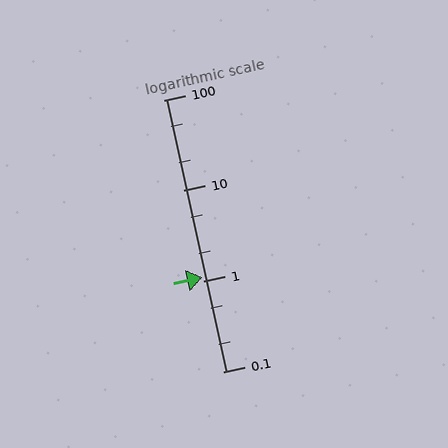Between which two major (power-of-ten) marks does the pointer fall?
The pointer is between 1 and 10.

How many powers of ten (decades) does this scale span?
The scale spans 3 decades, from 0.1 to 100.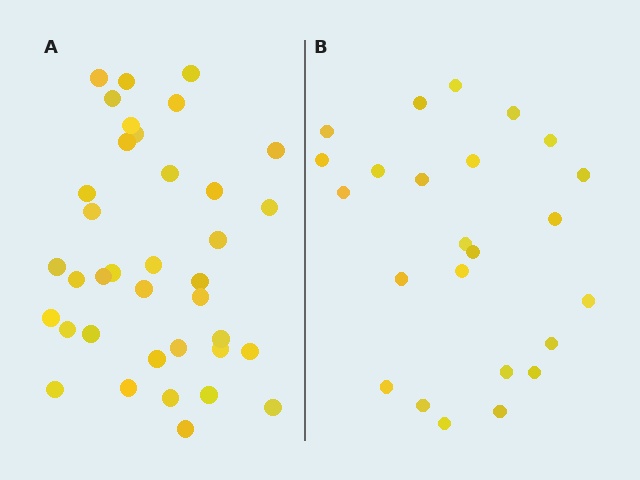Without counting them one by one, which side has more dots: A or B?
Region A (the left region) has more dots.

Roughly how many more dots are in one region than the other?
Region A has approximately 15 more dots than region B.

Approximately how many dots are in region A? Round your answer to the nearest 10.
About 40 dots. (The exact count is 37, which rounds to 40.)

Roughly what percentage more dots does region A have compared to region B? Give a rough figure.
About 55% more.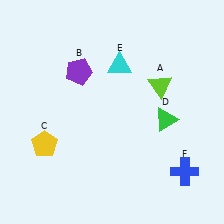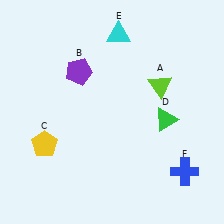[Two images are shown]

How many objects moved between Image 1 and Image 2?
1 object moved between the two images.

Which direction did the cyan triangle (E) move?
The cyan triangle (E) moved up.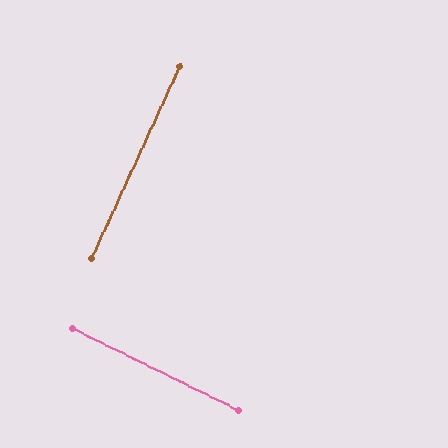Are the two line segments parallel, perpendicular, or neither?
Perpendicular — they meet at approximately 88°.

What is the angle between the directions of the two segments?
Approximately 88 degrees.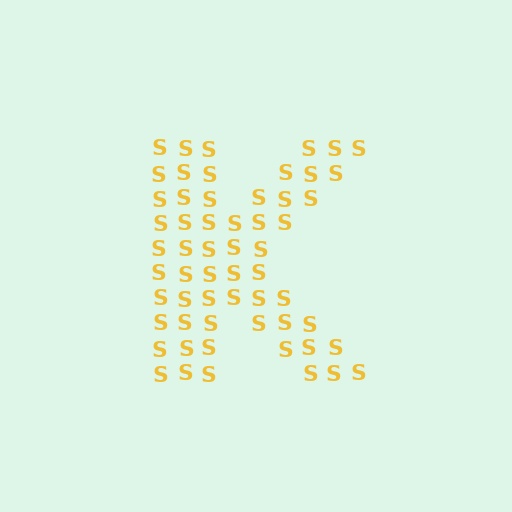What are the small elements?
The small elements are letter S's.